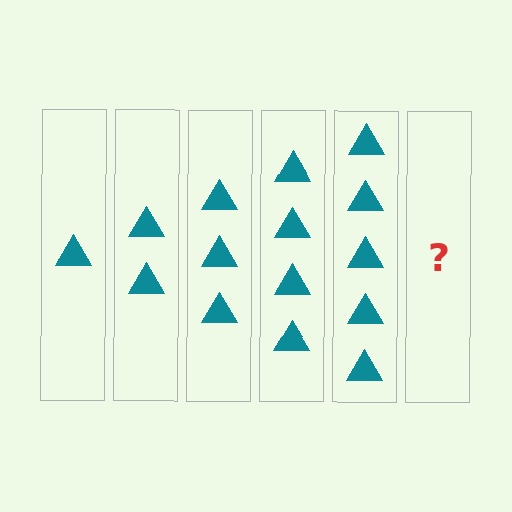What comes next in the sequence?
The next element should be 6 triangles.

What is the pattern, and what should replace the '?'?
The pattern is that each step adds one more triangle. The '?' should be 6 triangles.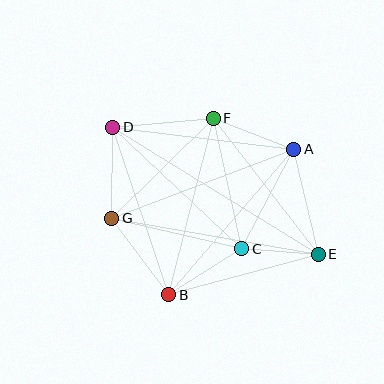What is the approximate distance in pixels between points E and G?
The distance between E and G is approximately 209 pixels.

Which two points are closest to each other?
Points C and E are closest to each other.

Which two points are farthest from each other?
Points D and E are farthest from each other.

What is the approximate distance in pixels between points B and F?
The distance between B and F is approximately 182 pixels.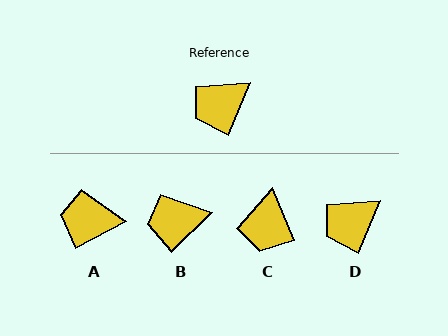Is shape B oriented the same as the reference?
No, it is off by about 23 degrees.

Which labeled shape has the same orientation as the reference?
D.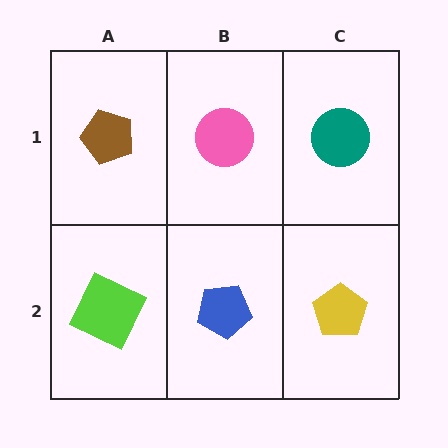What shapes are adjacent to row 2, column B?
A pink circle (row 1, column B), a lime square (row 2, column A), a yellow pentagon (row 2, column C).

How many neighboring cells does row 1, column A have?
2.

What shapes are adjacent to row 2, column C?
A teal circle (row 1, column C), a blue pentagon (row 2, column B).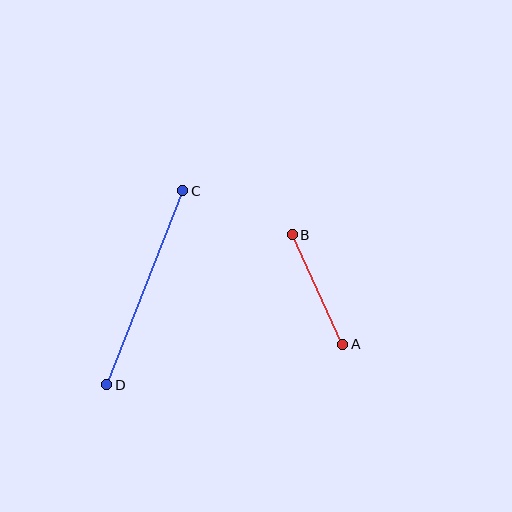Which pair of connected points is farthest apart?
Points C and D are farthest apart.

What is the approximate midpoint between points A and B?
The midpoint is at approximately (318, 290) pixels.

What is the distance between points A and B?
The distance is approximately 120 pixels.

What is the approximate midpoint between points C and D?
The midpoint is at approximately (145, 288) pixels.